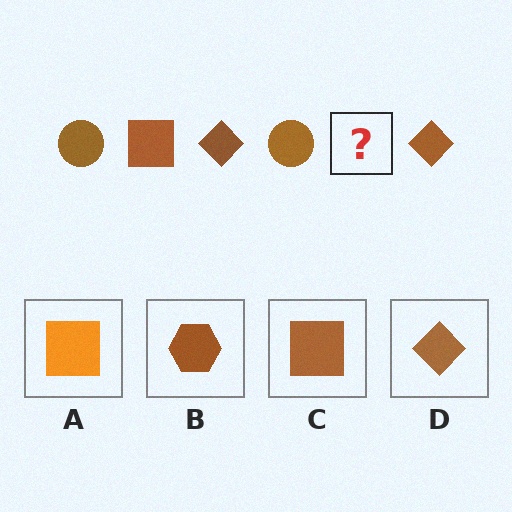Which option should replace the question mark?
Option C.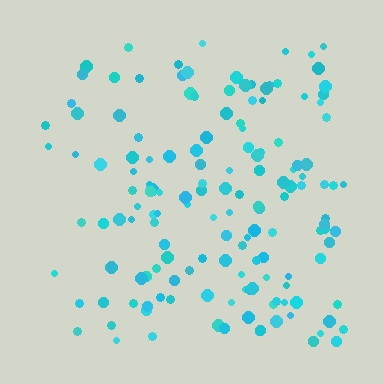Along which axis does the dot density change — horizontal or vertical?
Horizontal.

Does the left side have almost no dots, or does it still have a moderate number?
Still a moderate number, just noticeably fewer than the right.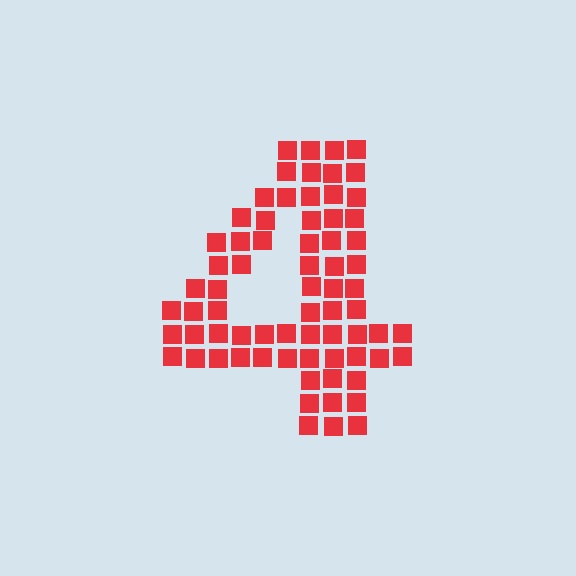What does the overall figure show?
The overall figure shows the digit 4.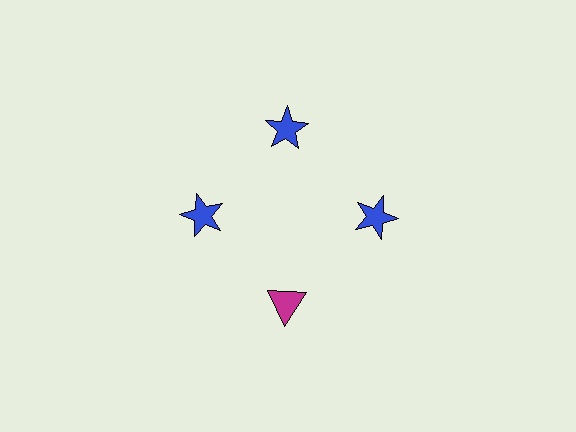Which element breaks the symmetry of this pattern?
The magenta triangle at roughly the 6 o'clock position breaks the symmetry. All other shapes are blue stars.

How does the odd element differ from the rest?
It differs in both color (magenta instead of blue) and shape (triangle instead of star).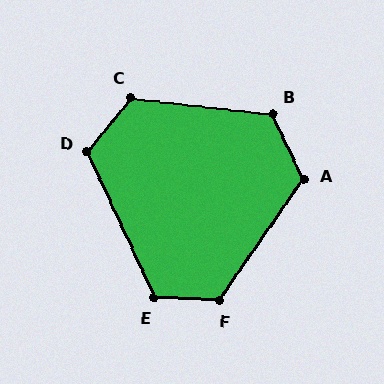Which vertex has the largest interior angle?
C, at approximately 122 degrees.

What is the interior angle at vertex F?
Approximately 122 degrees (obtuse).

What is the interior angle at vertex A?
Approximately 120 degrees (obtuse).